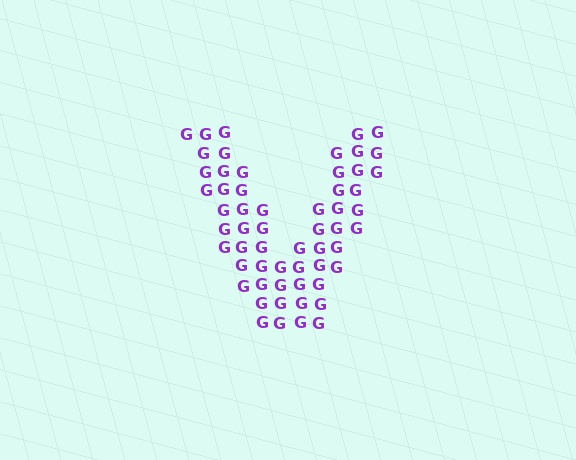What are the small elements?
The small elements are letter G's.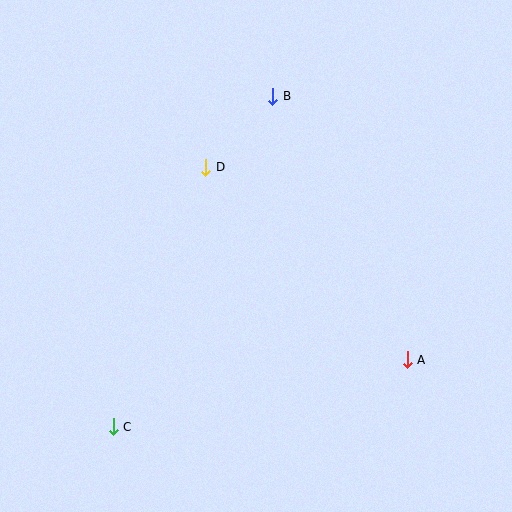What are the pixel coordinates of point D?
Point D is at (206, 167).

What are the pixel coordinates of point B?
Point B is at (273, 96).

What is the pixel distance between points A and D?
The distance between A and D is 279 pixels.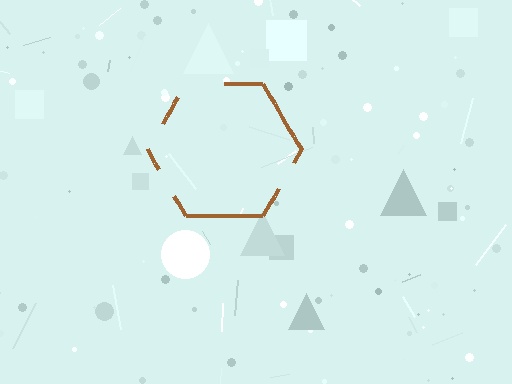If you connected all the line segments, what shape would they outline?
They would outline a hexagon.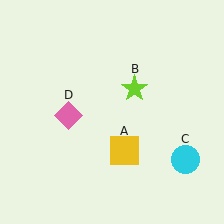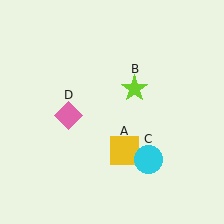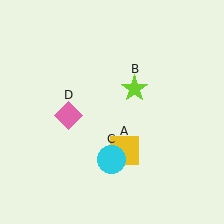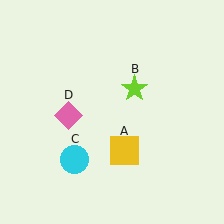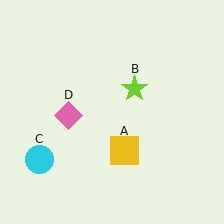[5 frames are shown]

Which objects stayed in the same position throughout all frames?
Yellow square (object A) and lime star (object B) and pink diamond (object D) remained stationary.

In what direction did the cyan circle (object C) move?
The cyan circle (object C) moved left.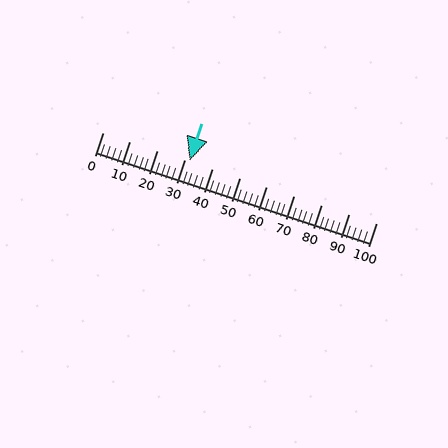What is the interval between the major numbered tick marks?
The major tick marks are spaced 10 units apart.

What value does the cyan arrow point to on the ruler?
The cyan arrow points to approximately 32.